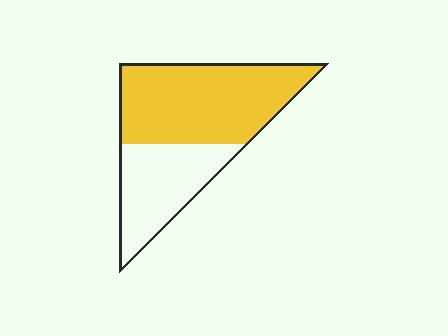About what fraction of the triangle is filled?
About five eighths (5/8).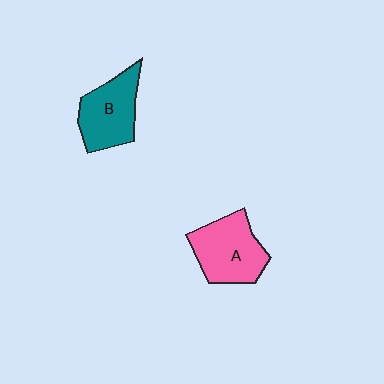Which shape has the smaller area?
Shape B (teal).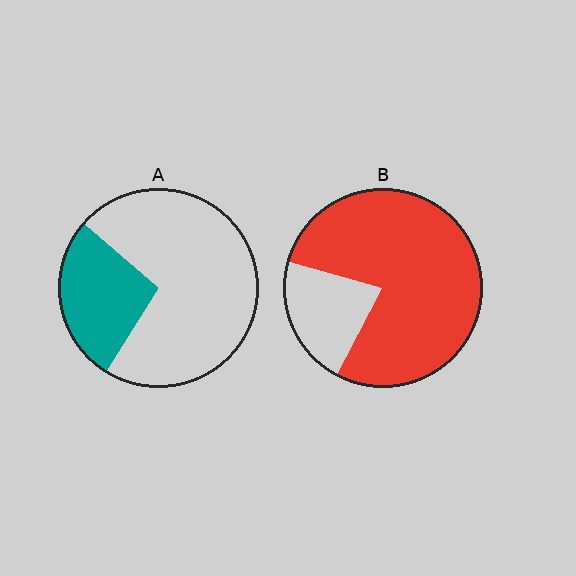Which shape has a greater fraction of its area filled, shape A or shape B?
Shape B.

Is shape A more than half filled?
No.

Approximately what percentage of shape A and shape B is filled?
A is approximately 30% and B is approximately 80%.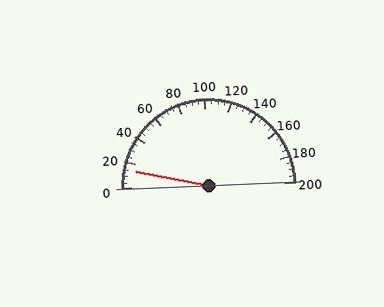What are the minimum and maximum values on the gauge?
The gauge ranges from 0 to 200.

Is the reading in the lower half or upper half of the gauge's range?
The reading is in the lower half of the range (0 to 200).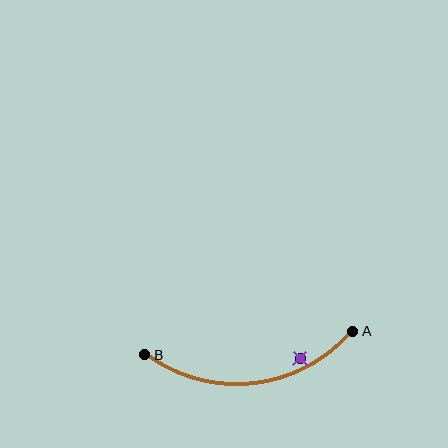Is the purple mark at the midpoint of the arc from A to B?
No — the purple mark does not lie on the arc at all. It sits slightly inside the curve.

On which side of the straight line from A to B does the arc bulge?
The arc bulges below the straight line connecting A and B.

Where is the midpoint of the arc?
The arc midpoint is the point on the curve farthest from the straight line joining A and B. It sits below that line.